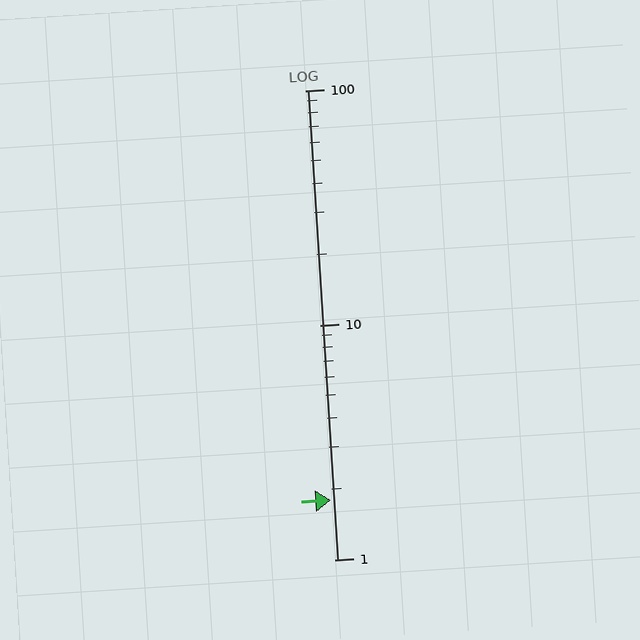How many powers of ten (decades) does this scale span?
The scale spans 2 decades, from 1 to 100.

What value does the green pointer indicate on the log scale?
The pointer indicates approximately 1.8.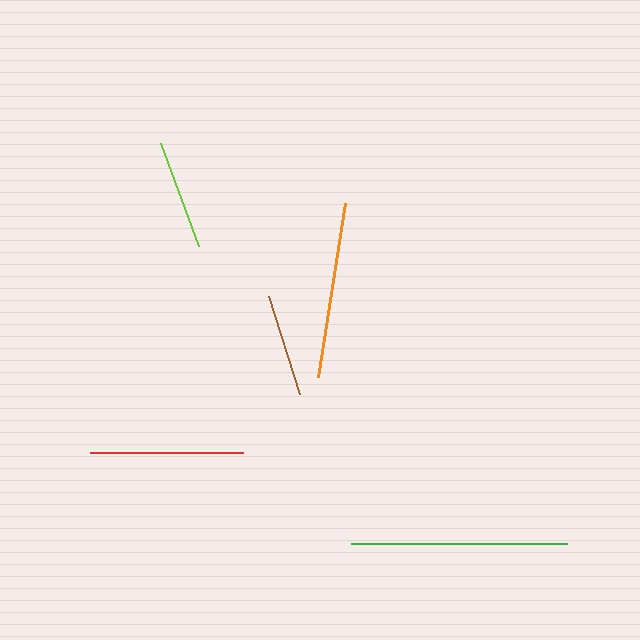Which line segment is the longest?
The green line is the longest at approximately 216 pixels.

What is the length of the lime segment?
The lime segment is approximately 110 pixels long.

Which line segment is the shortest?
The brown line is the shortest at approximately 103 pixels.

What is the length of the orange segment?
The orange segment is approximately 176 pixels long.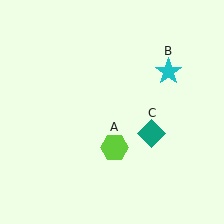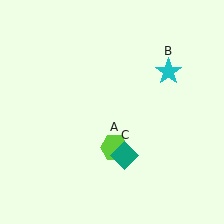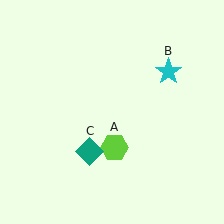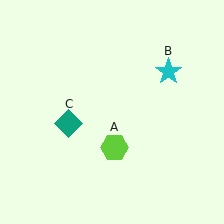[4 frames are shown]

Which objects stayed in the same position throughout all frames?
Lime hexagon (object A) and cyan star (object B) remained stationary.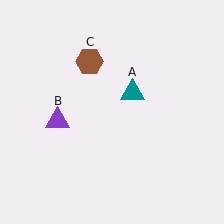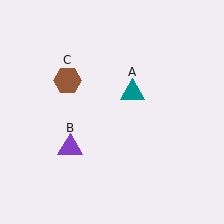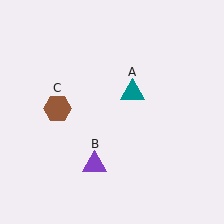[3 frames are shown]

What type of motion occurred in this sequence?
The purple triangle (object B), brown hexagon (object C) rotated counterclockwise around the center of the scene.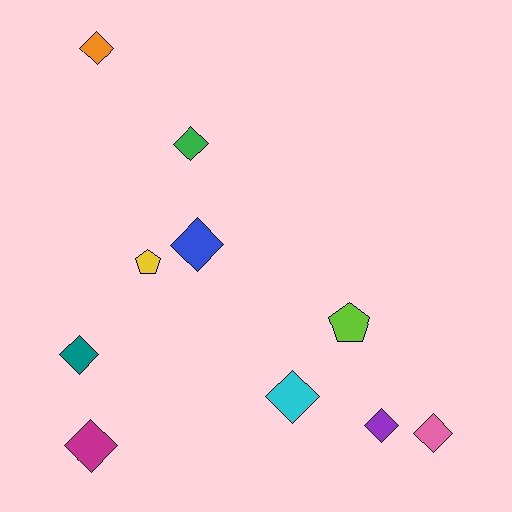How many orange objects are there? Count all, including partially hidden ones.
There is 1 orange object.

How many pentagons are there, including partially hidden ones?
There are 2 pentagons.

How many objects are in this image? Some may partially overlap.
There are 10 objects.